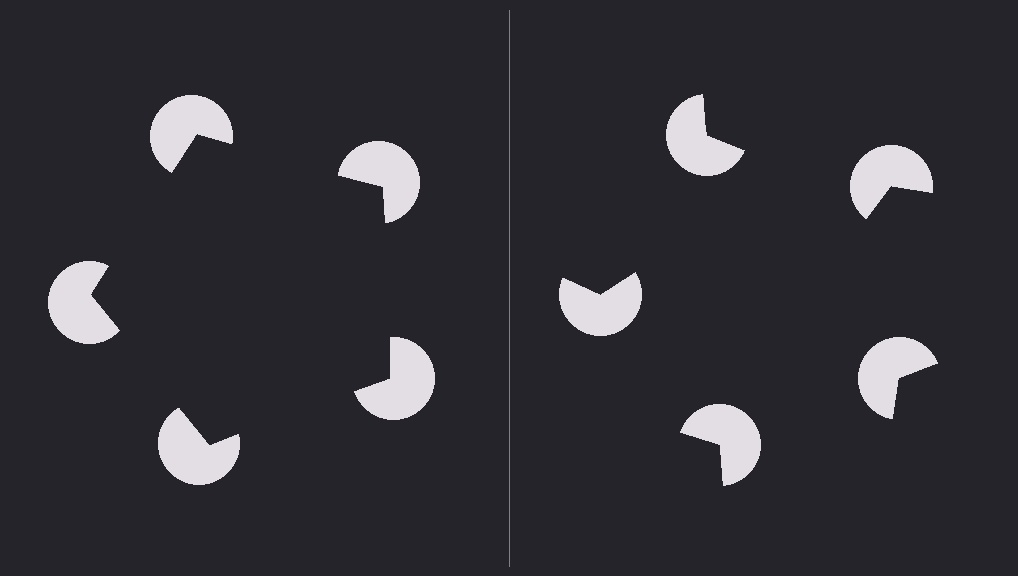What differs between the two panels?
The pac-man discs are positioned identically on both sides; only the wedge orientations differ. On the left they align to a pentagon; on the right they are misaligned.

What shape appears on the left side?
An illusory pentagon.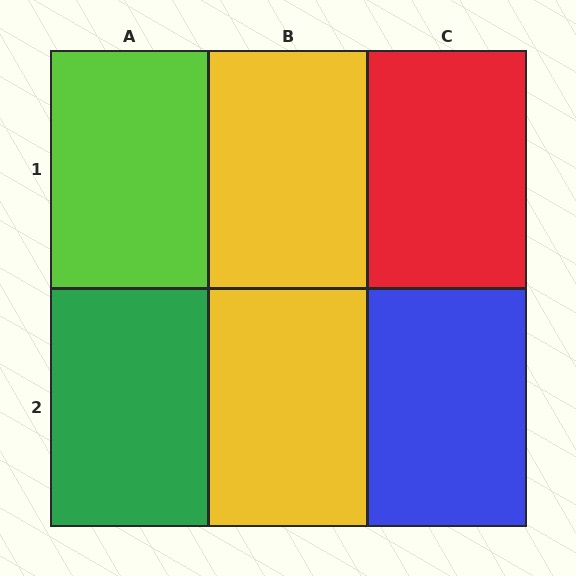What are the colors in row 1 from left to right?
Lime, yellow, red.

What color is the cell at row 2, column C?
Blue.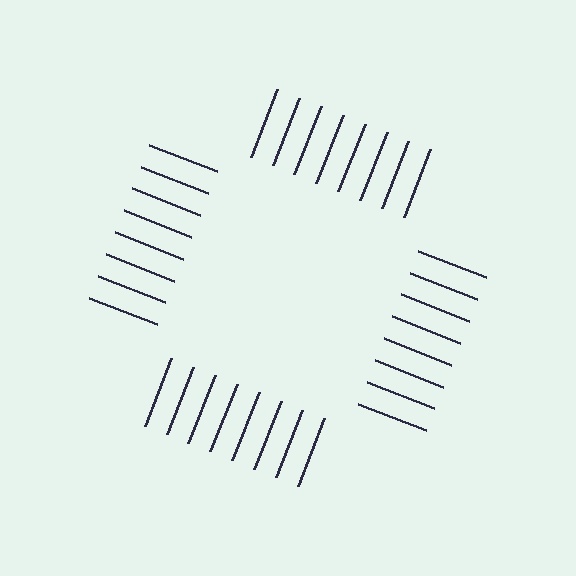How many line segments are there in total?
32 — 8 along each of the 4 edges.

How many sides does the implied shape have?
4 sides — the line-ends trace a square.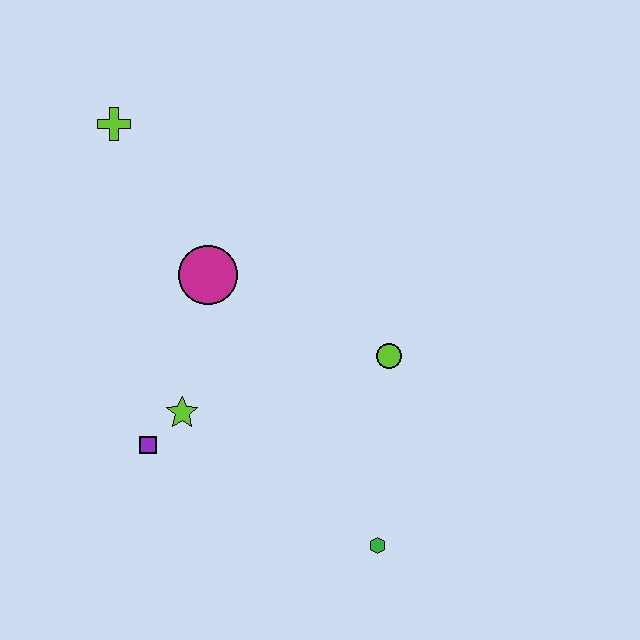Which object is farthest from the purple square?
The lime cross is farthest from the purple square.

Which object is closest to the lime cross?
The magenta circle is closest to the lime cross.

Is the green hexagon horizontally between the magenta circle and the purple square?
No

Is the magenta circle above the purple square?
Yes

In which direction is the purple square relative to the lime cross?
The purple square is below the lime cross.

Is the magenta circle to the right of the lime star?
Yes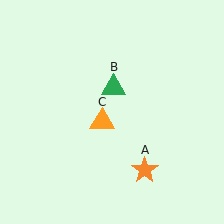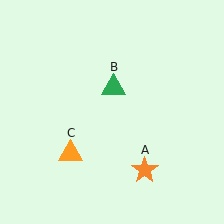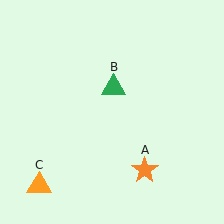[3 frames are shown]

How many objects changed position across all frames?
1 object changed position: orange triangle (object C).